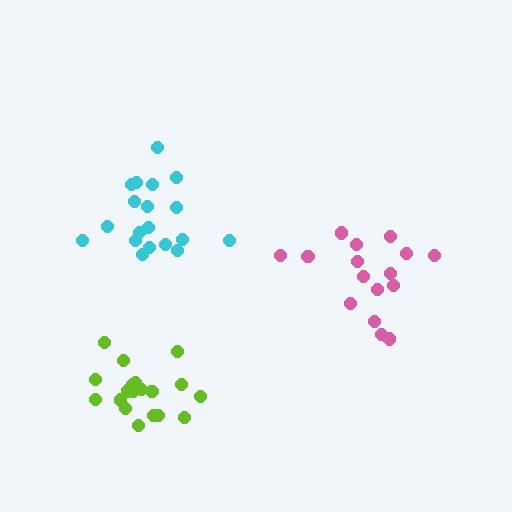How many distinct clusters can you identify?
There are 3 distinct clusters.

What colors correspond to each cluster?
The clusters are colored: pink, cyan, lime.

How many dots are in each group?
Group 1: 16 dots, Group 2: 19 dots, Group 3: 19 dots (54 total).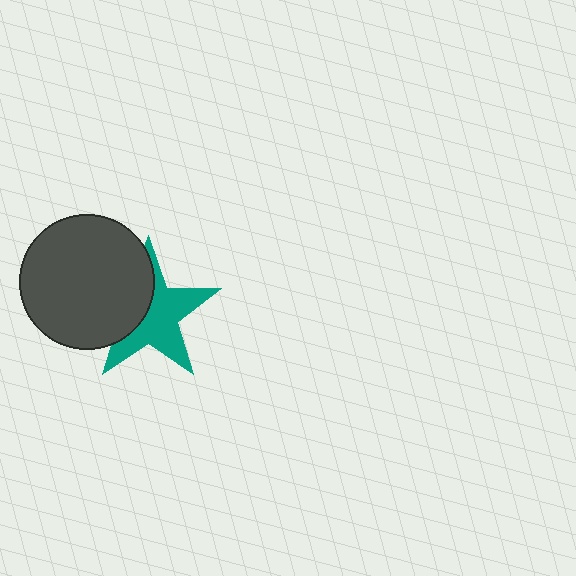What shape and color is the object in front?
The object in front is a dark gray circle.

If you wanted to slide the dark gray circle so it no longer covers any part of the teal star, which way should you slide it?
Slide it left — that is the most direct way to separate the two shapes.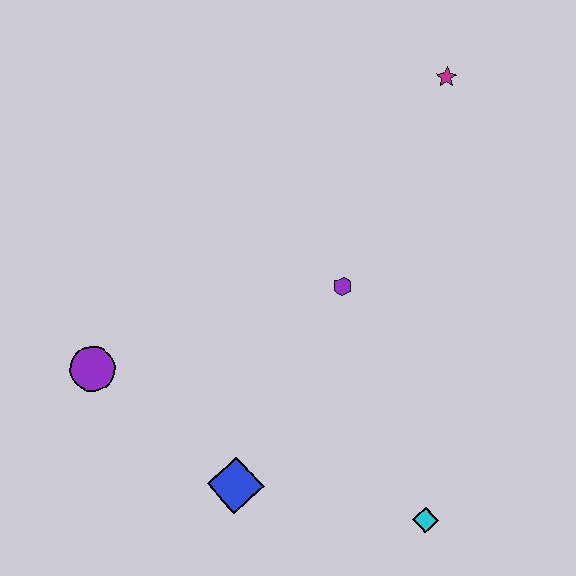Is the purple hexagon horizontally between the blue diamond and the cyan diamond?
Yes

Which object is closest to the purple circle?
The blue diamond is closest to the purple circle.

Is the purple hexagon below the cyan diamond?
No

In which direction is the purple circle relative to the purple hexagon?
The purple circle is to the left of the purple hexagon.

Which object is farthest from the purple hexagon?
The purple circle is farthest from the purple hexagon.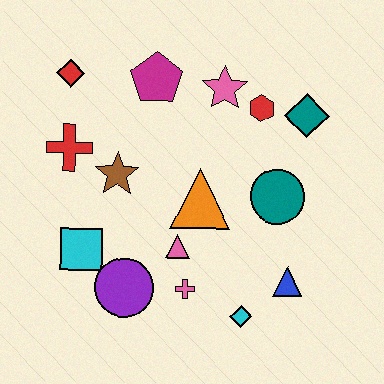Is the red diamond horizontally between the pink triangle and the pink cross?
No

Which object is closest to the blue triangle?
The cyan diamond is closest to the blue triangle.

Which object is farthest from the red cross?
The blue triangle is farthest from the red cross.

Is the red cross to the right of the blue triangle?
No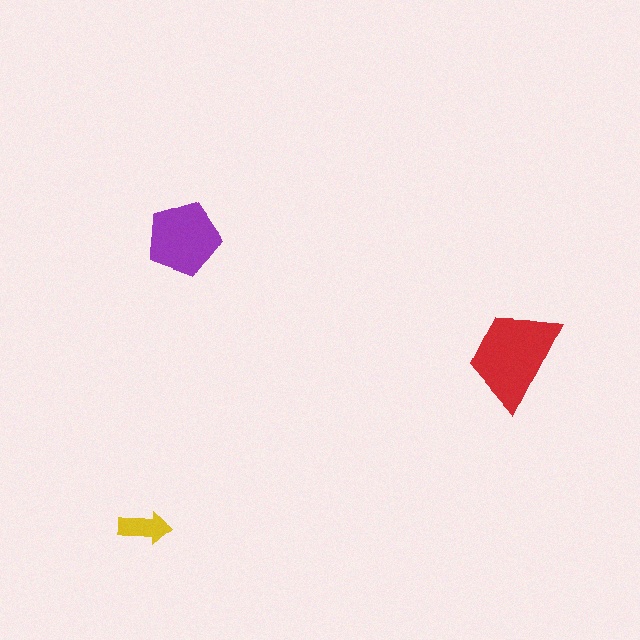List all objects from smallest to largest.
The yellow arrow, the purple pentagon, the red trapezoid.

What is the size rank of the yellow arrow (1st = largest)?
3rd.